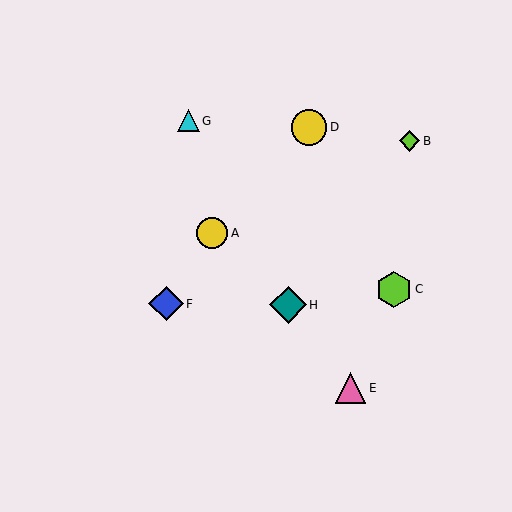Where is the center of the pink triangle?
The center of the pink triangle is at (350, 388).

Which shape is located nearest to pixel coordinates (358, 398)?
The pink triangle (labeled E) at (350, 388) is nearest to that location.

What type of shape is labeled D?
Shape D is a yellow circle.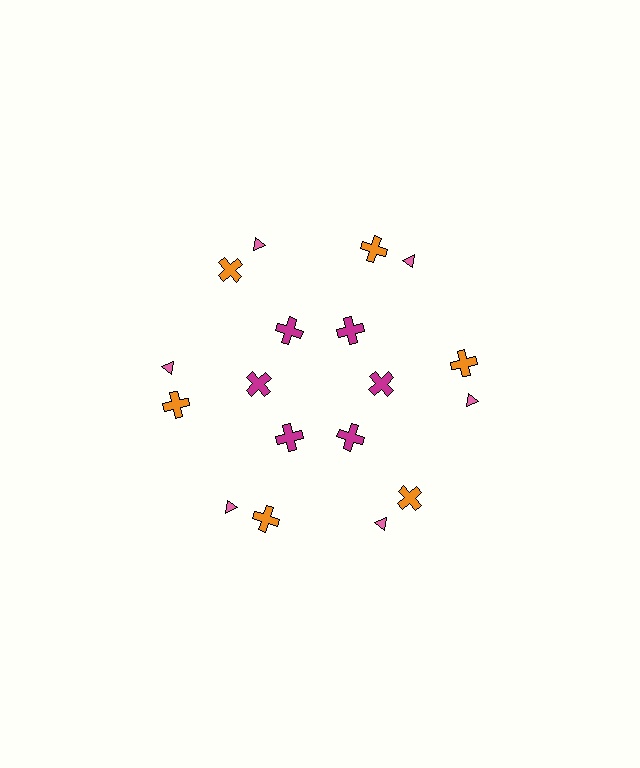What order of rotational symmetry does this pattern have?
This pattern has 6-fold rotational symmetry.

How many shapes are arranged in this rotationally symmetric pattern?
There are 18 shapes, arranged in 6 groups of 3.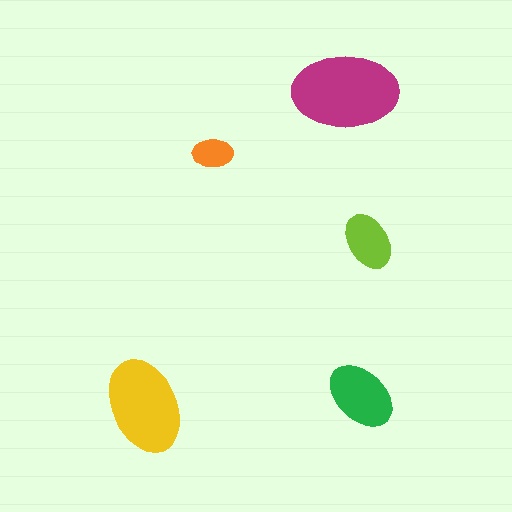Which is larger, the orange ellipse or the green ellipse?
The green one.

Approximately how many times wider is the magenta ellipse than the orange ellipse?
About 2.5 times wider.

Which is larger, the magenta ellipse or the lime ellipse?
The magenta one.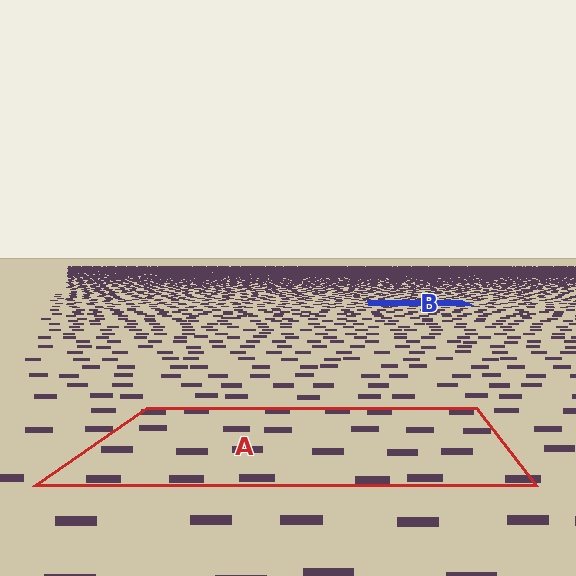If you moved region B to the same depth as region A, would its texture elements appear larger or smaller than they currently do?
They would appear larger. At a closer depth, the same texture elements are projected at a bigger on-screen size.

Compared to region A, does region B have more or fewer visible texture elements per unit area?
Region B has more texture elements per unit area — they are packed more densely because it is farther away.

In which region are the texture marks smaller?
The texture marks are smaller in region B, because it is farther away.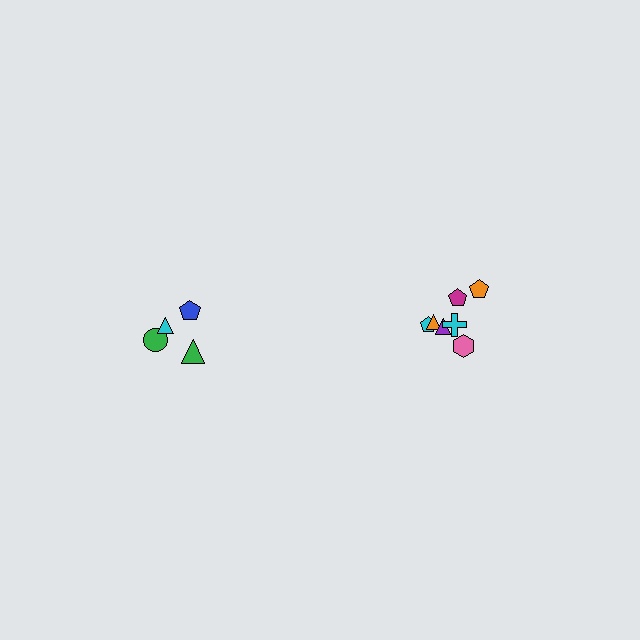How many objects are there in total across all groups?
There are 11 objects.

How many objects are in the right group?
There are 7 objects.